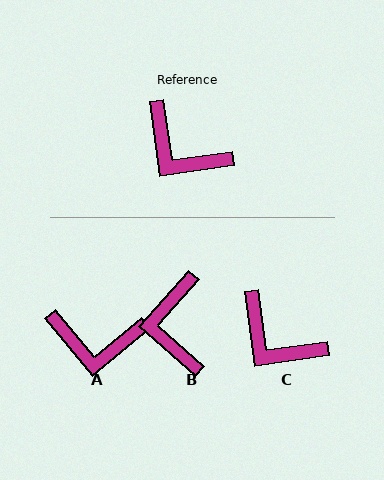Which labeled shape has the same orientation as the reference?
C.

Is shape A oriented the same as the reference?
No, it is off by about 32 degrees.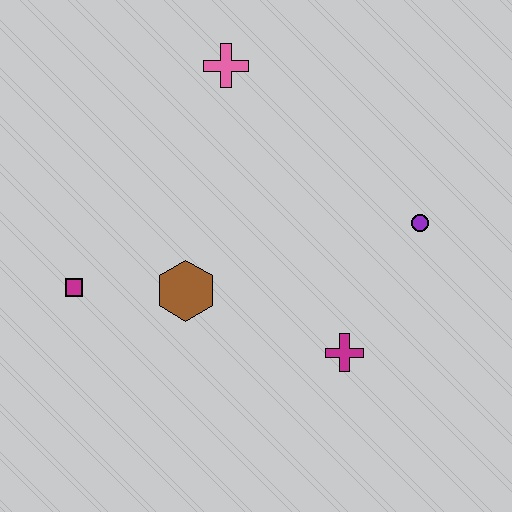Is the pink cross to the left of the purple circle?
Yes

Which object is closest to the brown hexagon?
The magenta square is closest to the brown hexagon.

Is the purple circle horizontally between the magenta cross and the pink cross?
No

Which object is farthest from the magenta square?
The purple circle is farthest from the magenta square.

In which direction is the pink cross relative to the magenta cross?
The pink cross is above the magenta cross.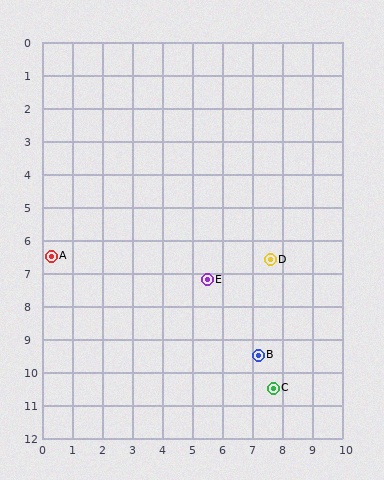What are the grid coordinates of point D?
Point D is at approximately (7.6, 6.6).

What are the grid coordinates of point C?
Point C is at approximately (7.7, 10.5).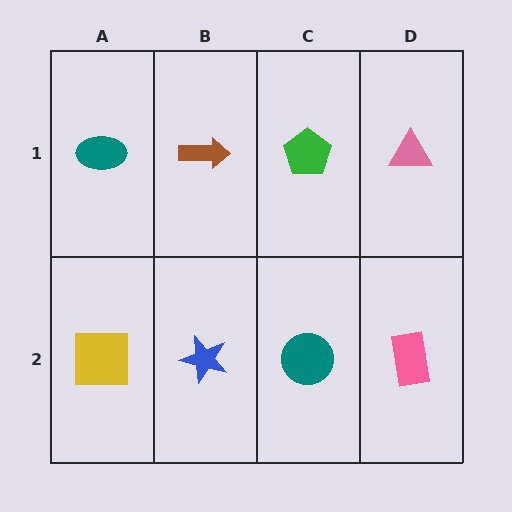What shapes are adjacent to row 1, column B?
A blue star (row 2, column B), a teal ellipse (row 1, column A), a green pentagon (row 1, column C).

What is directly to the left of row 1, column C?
A brown arrow.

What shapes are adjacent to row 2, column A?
A teal ellipse (row 1, column A), a blue star (row 2, column B).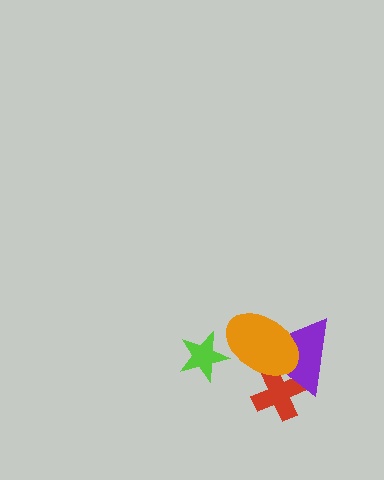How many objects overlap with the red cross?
2 objects overlap with the red cross.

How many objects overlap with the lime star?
1 object overlaps with the lime star.